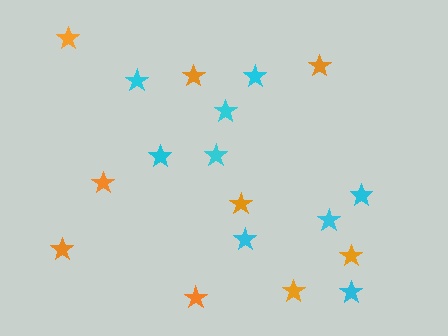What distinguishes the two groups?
There are 2 groups: one group of cyan stars (9) and one group of orange stars (9).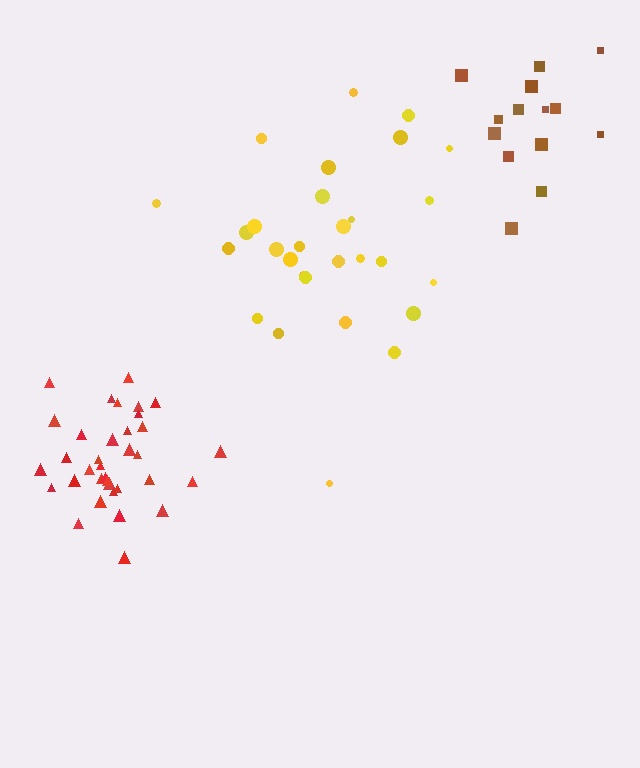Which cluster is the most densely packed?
Red.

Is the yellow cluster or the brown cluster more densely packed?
Brown.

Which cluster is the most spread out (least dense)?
Yellow.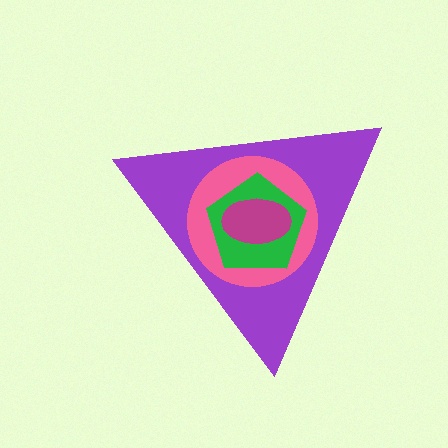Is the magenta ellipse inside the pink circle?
Yes.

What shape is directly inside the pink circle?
The green pentagon.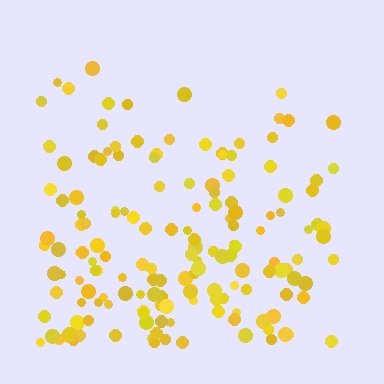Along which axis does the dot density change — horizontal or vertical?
Vertical.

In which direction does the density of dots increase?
From top to bottom, with the bottom side densest.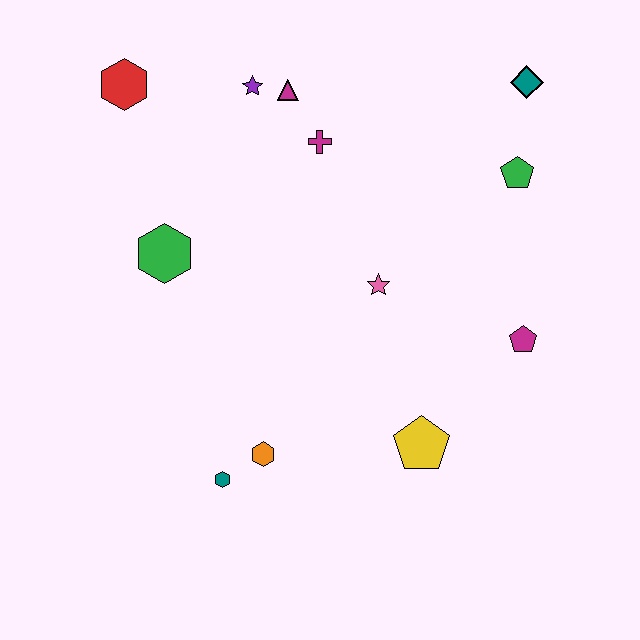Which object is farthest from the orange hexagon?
The teal diamond is farthest from the orange hexagon.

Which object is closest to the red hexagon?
The purple star is closest to the red hexagon.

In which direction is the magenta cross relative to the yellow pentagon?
The magenta cross is above the yellow pentagon.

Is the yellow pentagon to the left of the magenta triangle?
No